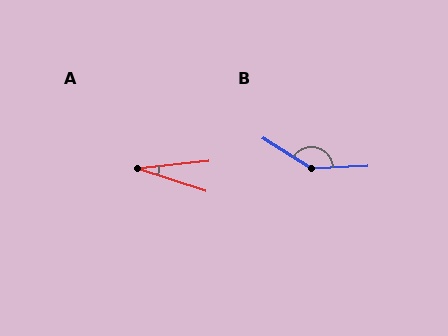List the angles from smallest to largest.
A (24°), B (145°).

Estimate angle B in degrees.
Approximately 145 degrees.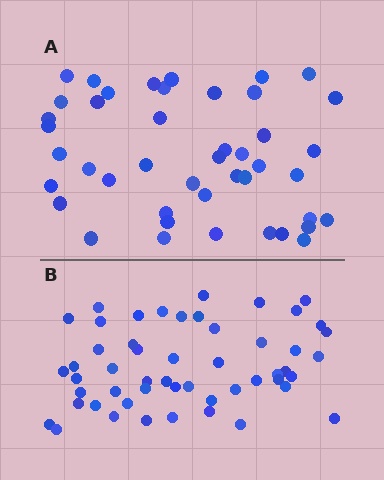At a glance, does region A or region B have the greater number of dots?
Region B (the bottom region) has more dots.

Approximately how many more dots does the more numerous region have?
Region B has roughly 8 or so more dots than region A.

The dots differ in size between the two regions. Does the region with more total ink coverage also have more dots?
No. Region A has more total ink coverage because its dots are larger, but region B actually contains more individual dots. Total area can be misleading — the number of items is what matters here.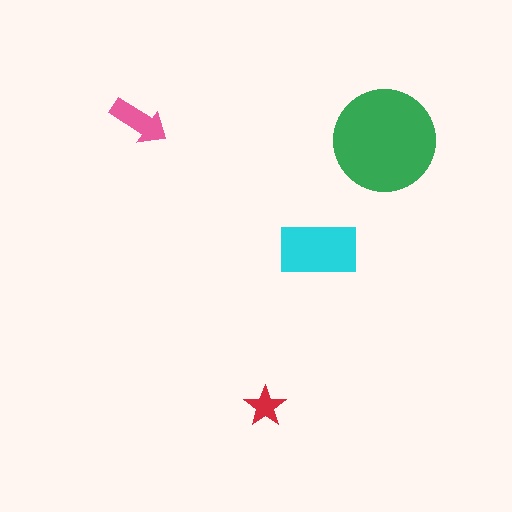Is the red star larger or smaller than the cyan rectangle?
Smaller.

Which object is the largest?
The green circle.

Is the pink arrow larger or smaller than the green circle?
Smaller.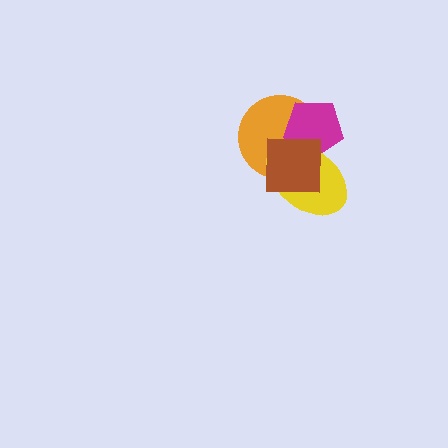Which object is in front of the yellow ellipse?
The brown square is in front of the yellow ellipse.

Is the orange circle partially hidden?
Yes, it is partially covered by another shape.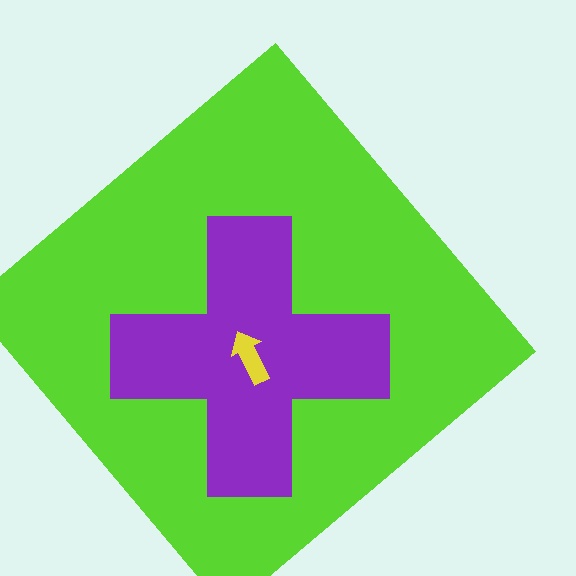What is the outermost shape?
The lime diamond.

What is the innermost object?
The yellow arrow.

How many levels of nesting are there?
3.